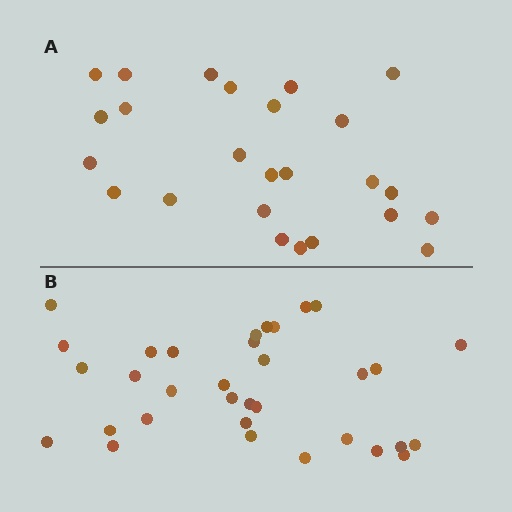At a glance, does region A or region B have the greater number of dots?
Region B (the bottom region) has more dots.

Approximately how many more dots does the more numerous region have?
Region B has roughly 8 or so more dots than region A.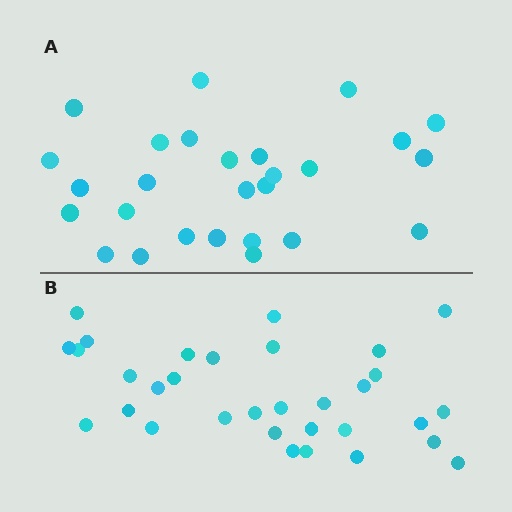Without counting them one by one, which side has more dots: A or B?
Region B (the bottom region) has more dots.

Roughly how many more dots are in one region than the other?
Region B has about 5 more dots than region A.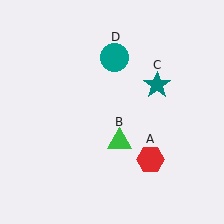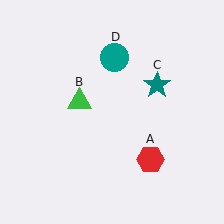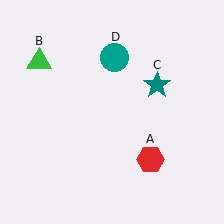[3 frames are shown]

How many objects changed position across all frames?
1 object changed position: green triangle (object B).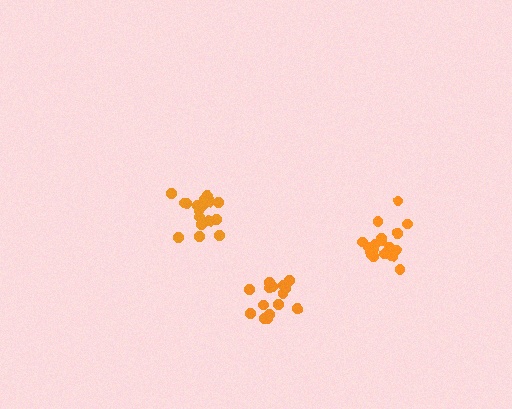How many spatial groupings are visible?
There are 3 spatial groupings.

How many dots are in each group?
Group 1: 21 dots, Group 2: 18 dots, Group 3: 15 dots (54 total).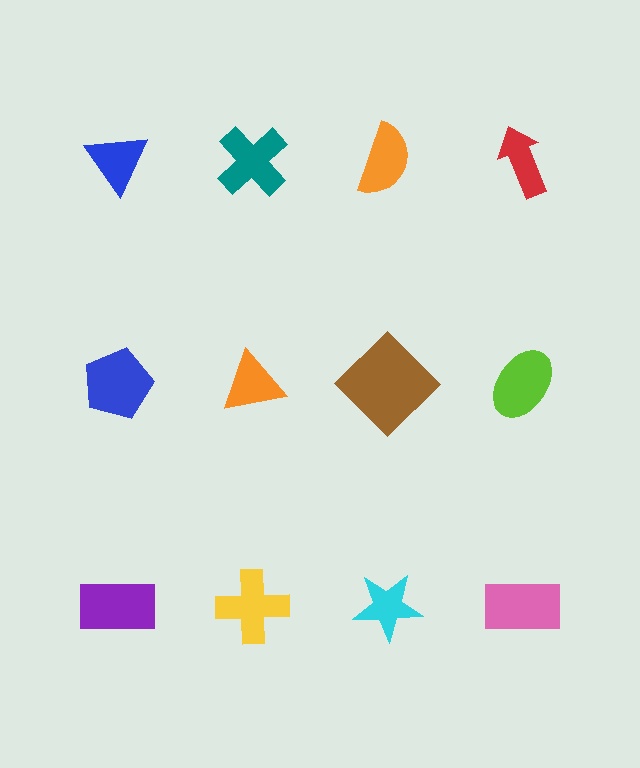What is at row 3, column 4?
A pink rectangle.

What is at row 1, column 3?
An orange semicircle.